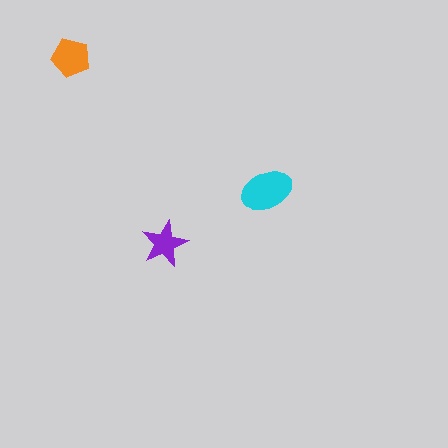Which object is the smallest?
The purple star.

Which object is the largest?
The cyan ellipse.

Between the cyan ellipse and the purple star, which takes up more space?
The cyan ellipse.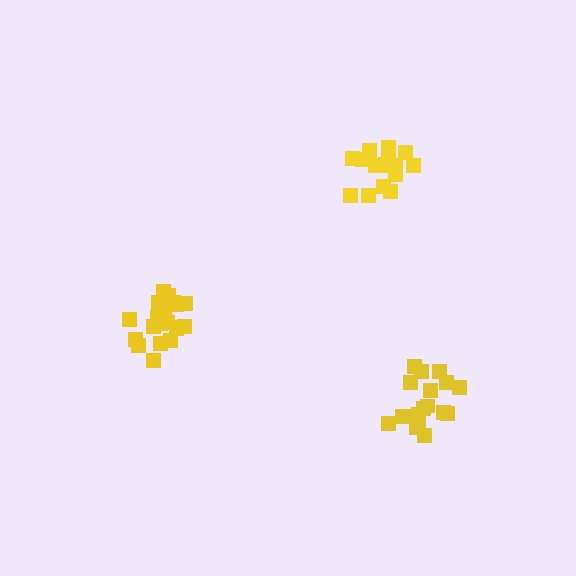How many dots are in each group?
Group 1: 16 dots, Group 2: 21 dots, Group 3: 18 dots (55 total).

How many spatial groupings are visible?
There are 3 spatial groupings.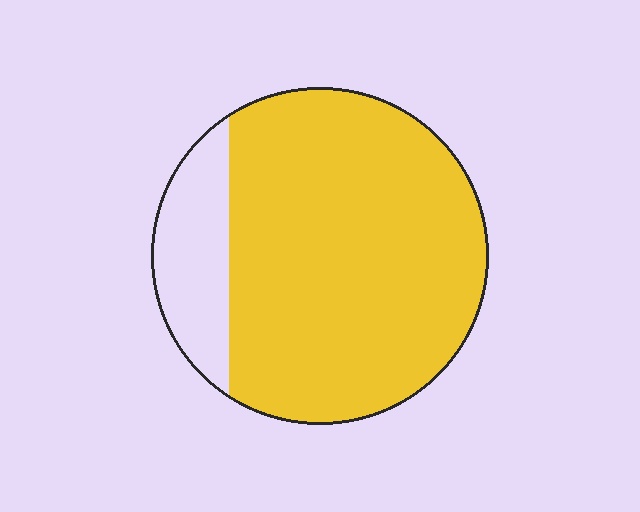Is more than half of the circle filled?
Yes.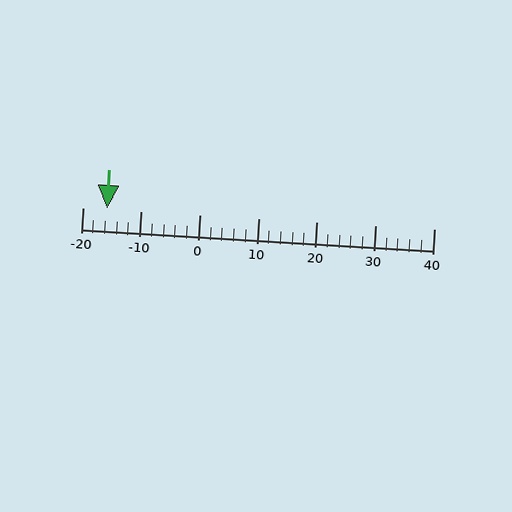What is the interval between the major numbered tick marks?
The major tick marks are spaced 10 units apart.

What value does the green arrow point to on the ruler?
The green arrow points to approximately -16.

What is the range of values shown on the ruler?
The ruler shows values from -20 to 40.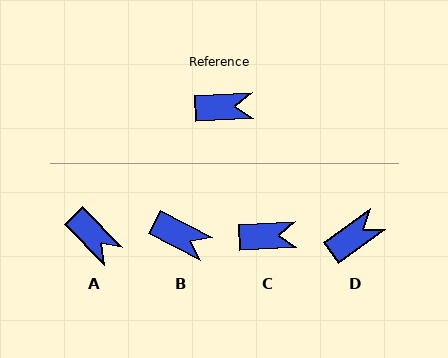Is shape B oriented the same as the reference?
No, it is off by about 30 degrees.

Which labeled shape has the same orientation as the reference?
C.